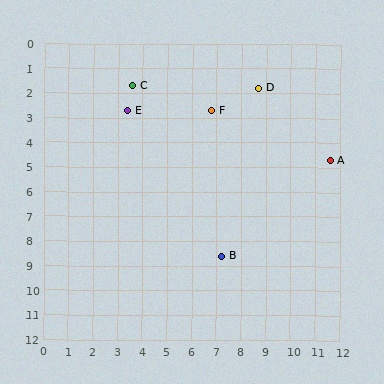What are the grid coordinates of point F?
Point F is at approximately (6.8, 2.7).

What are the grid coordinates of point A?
Point A is at approximately (11.6, 4.7).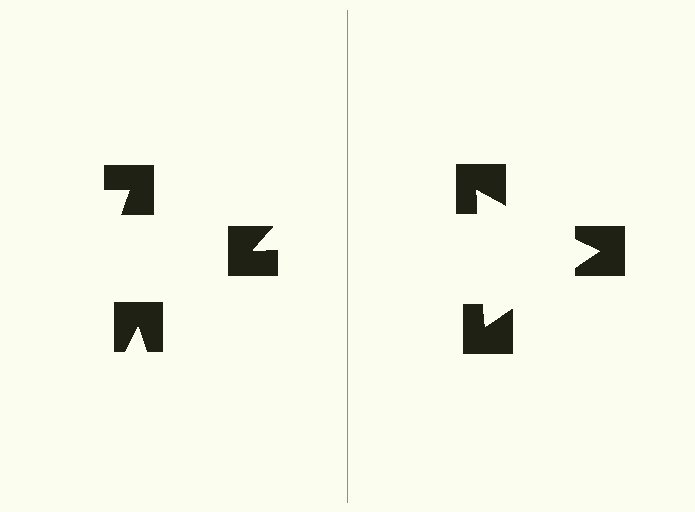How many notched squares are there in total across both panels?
6 — 3 on each side.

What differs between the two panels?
The notched squares are positioned identically on both sides; only the wedge orientations differ. On the right they align to a triangle; on the left they are misaligned.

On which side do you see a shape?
An illusory triangle appears on the right side. On the left side the wedge cuts are rotated, so no coherent shape forms.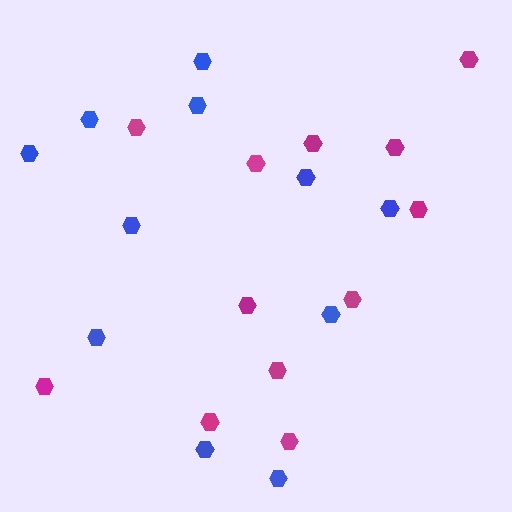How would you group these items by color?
There are 2 groups: one group of blue hexagons (11) and one group of magenta hexagons (12).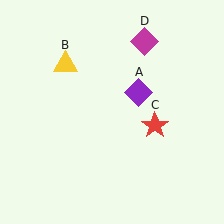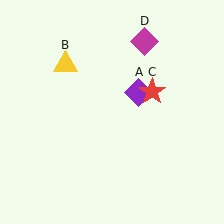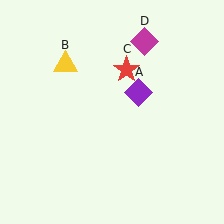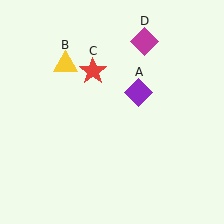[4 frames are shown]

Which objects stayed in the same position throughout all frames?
Purple diamond (object A) and yellow triangle (object B) and magenta diamond (object D) remained stationary.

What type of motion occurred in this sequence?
The red star (object C) rotated counterclockwise around the center of the scene.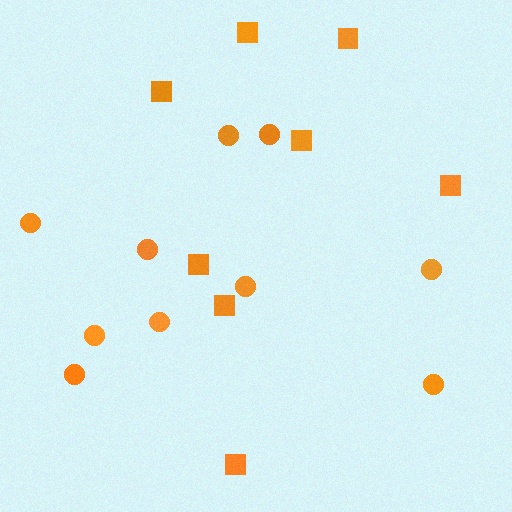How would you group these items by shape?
There are 2 groups: one group of squares (8) and one group of circles (10).